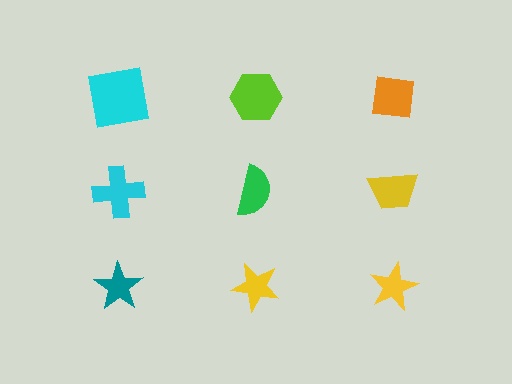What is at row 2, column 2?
A green semicircle.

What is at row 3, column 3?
A yellow star.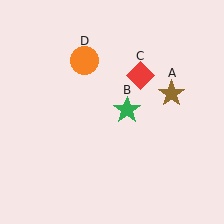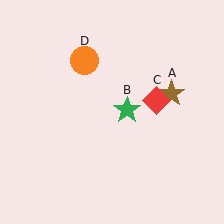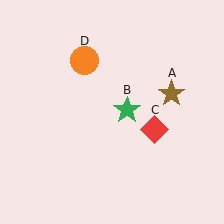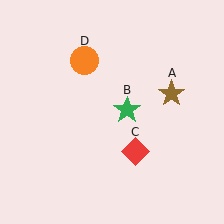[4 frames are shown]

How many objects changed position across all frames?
1 object changed position: red diamond (object C).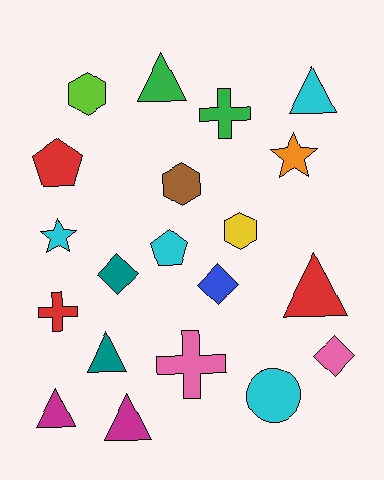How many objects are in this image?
There are 20 objects.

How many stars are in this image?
There are 2 stars.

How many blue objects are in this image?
There is 1 blue object.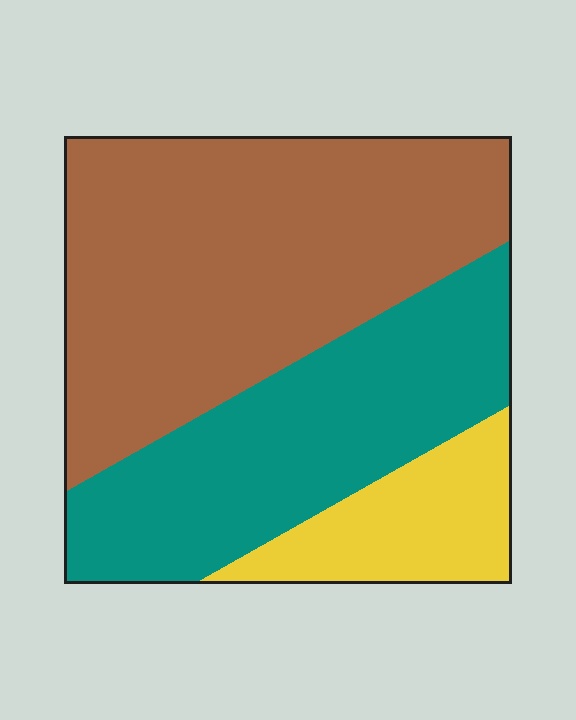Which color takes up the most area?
Brown, at roughly 50%.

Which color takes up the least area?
Yellow, at roughly 15%.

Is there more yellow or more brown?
Brown.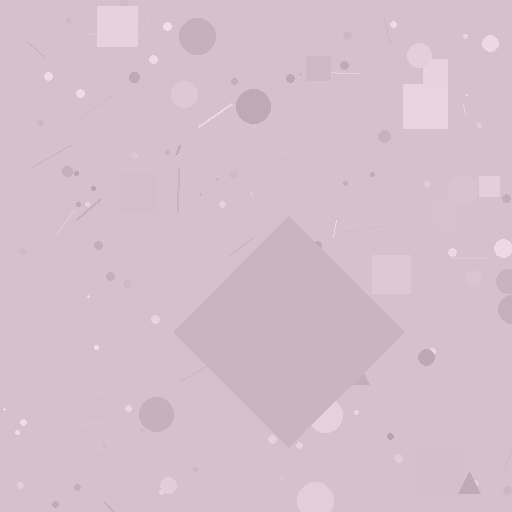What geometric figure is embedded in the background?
A diamond is embedded in the background.